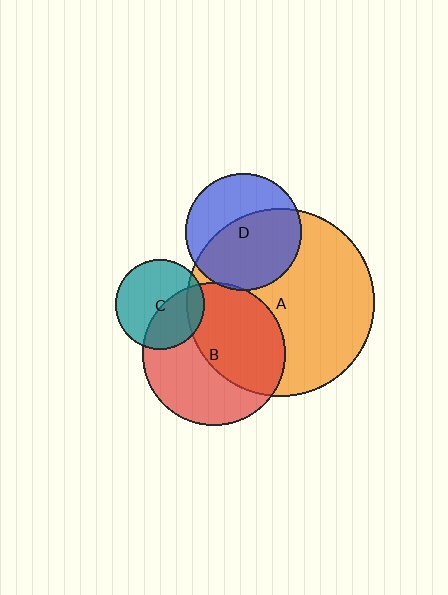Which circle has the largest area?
Circle A (orange).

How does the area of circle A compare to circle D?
Approximately 2.6 times.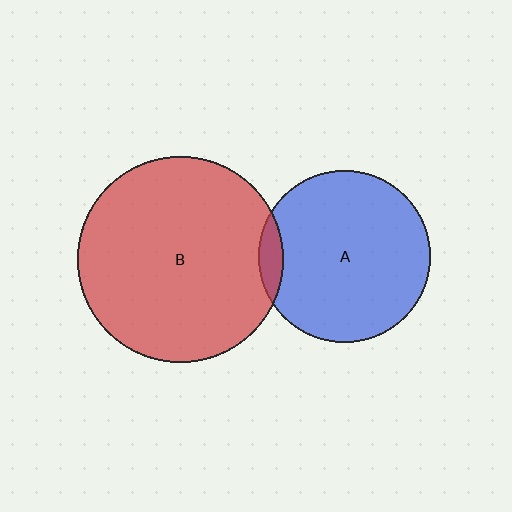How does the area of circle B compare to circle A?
Approximately 1.4 times.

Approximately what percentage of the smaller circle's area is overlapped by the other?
Approximately 5%.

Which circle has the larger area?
Circle B (red).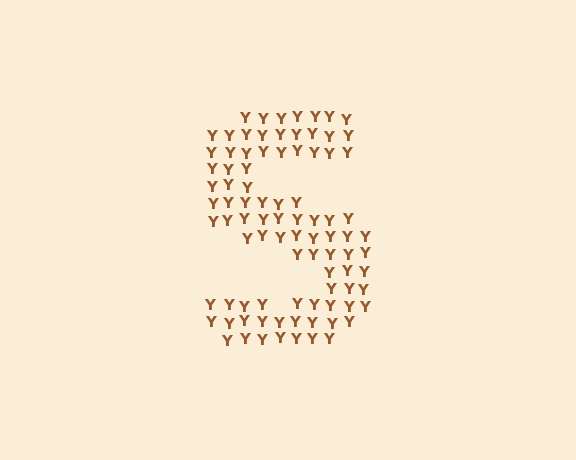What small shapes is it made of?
It is made of small letter Y's.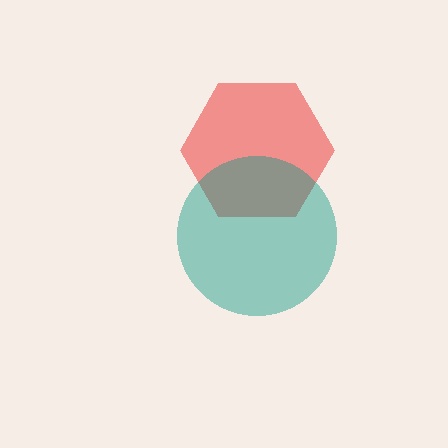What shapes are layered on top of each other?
The layered shapes are: a red hexagon, a teal circle.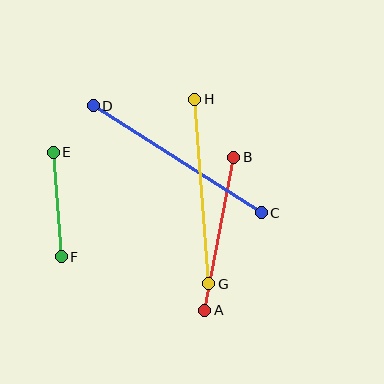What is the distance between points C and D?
The distance is approximately 199 pixels.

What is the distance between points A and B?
The distance is approximately 156 pixels.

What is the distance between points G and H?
The distance is approximately 185 pixels.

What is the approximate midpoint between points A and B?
The midpoint is at approximately (219, 234) pixels.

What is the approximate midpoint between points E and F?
The midpoint is at approximately (57, 204) pixels.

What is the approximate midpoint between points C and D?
The midpoint is at approximately (177, 159) pixels.